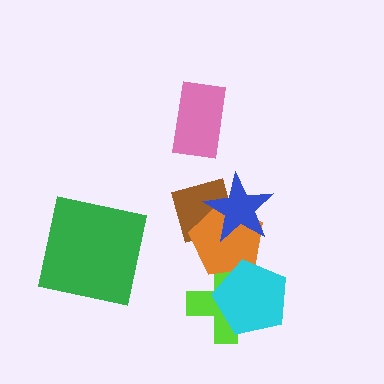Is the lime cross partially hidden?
Yes, it is partially covered by another shape.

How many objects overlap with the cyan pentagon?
2 objects overlap with the cyan pentagon.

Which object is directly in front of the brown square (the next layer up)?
The orange pentagon is directly in front of the brown square.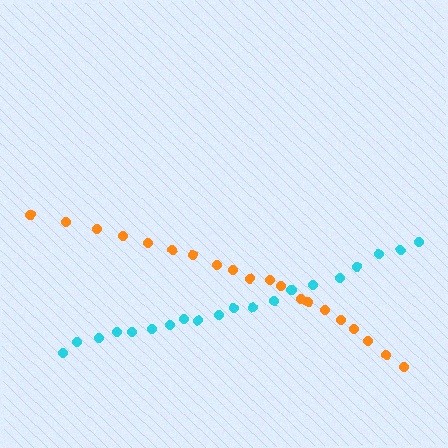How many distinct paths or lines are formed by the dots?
There are 2 distinct paths.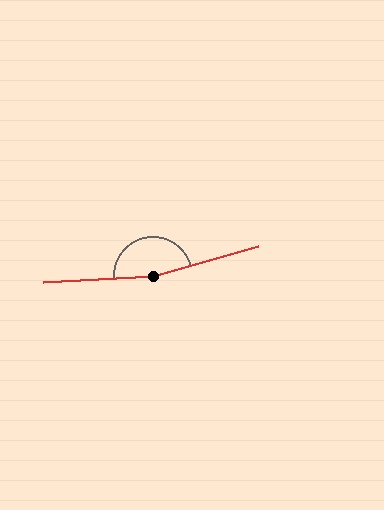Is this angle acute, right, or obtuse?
It is obtuse.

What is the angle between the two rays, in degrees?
Approximately 167 degrees.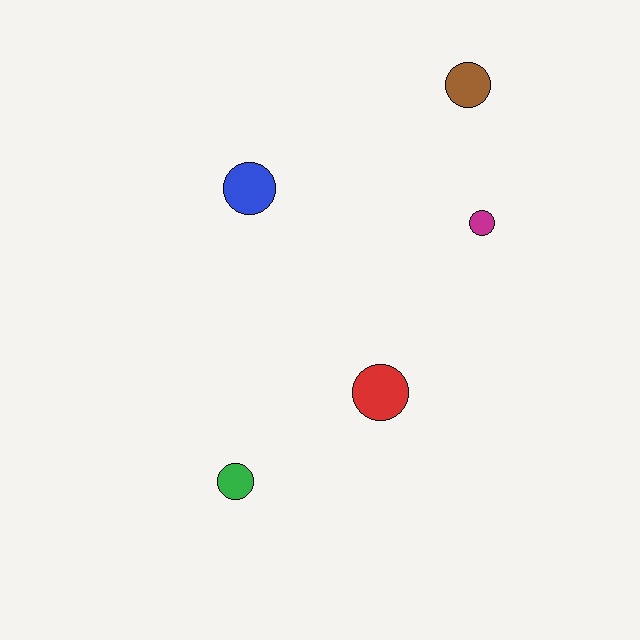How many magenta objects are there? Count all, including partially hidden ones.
There is 1 magenta object.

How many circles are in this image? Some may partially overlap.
There are 5 circles.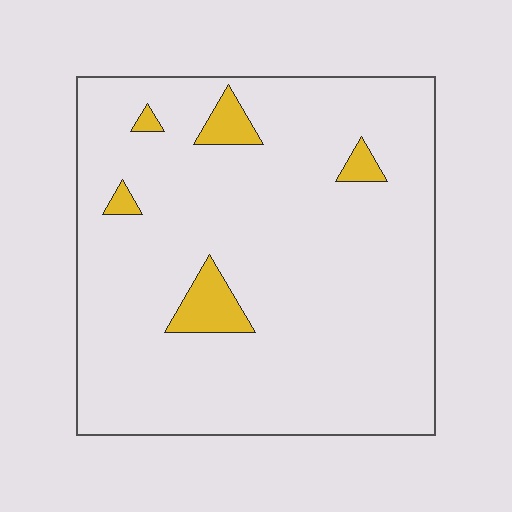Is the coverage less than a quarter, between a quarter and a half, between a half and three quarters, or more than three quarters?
Less than a quarter.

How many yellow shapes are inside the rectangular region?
5.